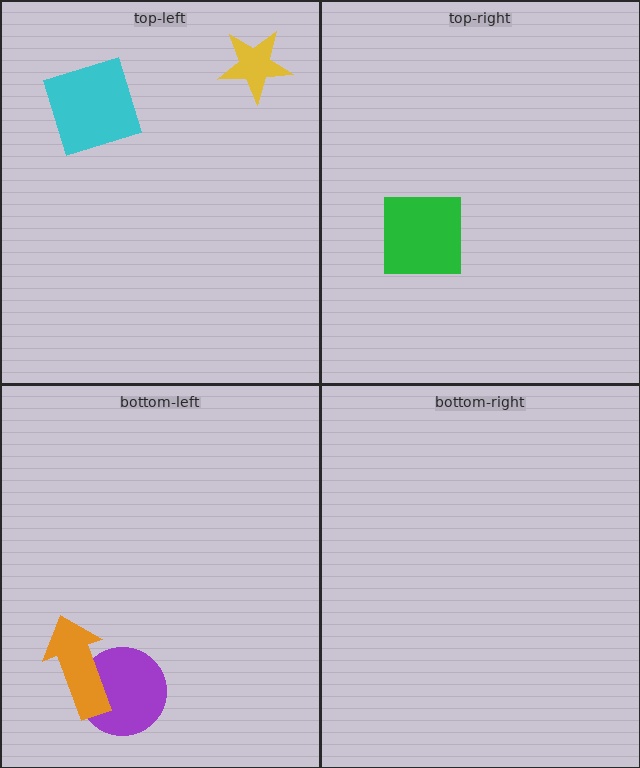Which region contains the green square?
The top-right region.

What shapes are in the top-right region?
The green square.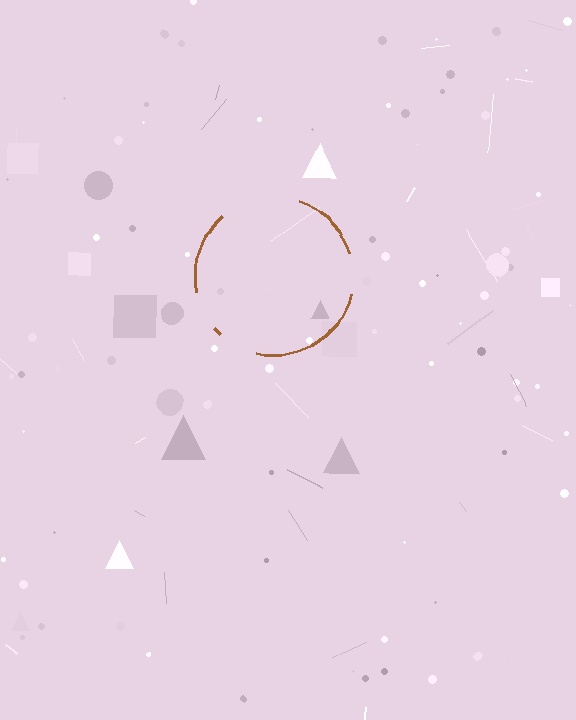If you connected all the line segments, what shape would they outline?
They would outline a circle.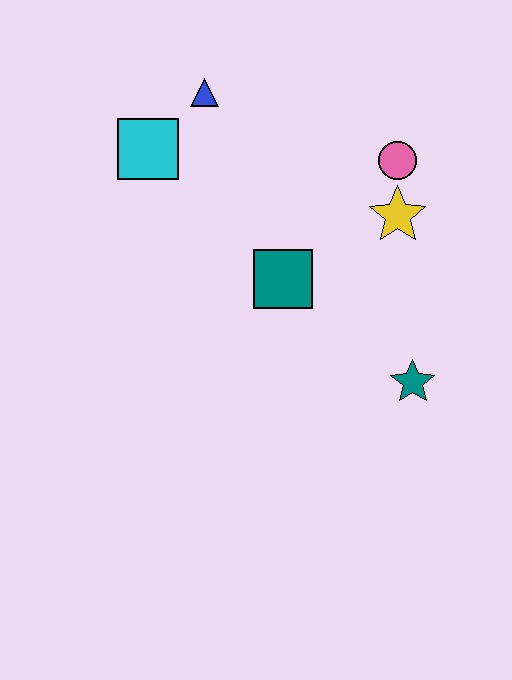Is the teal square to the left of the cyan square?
No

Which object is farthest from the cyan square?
The teal star is farthest from the cyan square.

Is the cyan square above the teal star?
Yes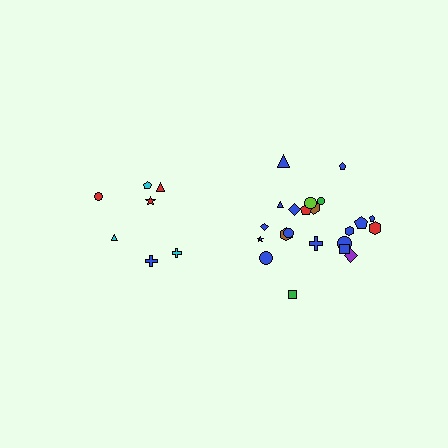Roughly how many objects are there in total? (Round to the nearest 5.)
Roughly 30 objects in total.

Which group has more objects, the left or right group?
The right group.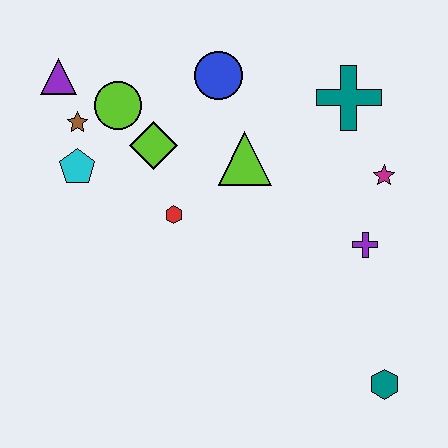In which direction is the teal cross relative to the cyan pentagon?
The teal cross is to the right of the cyan pentagon.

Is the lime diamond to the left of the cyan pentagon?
No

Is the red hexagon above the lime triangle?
No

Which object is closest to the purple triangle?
The brown star is closest to the purple triangle.